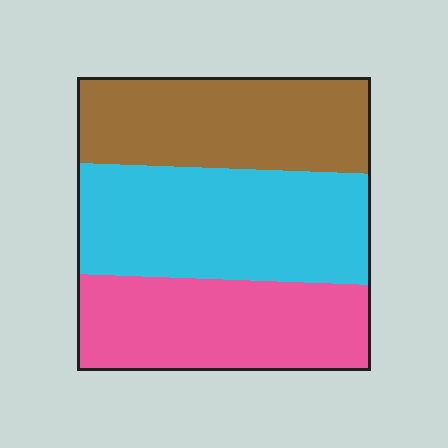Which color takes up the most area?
Cyan, at roughly 40%.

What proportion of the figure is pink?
Pink covers 31% of the figure.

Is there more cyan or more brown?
Cyan.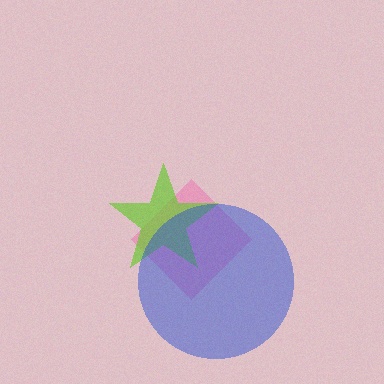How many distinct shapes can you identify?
There are 3 distinct shapes: a pink diamond, a lime star, a blue circle.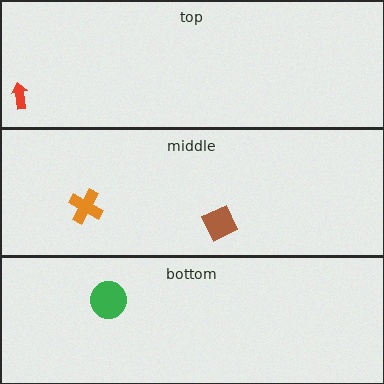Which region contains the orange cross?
The middle region.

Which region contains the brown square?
The middle region.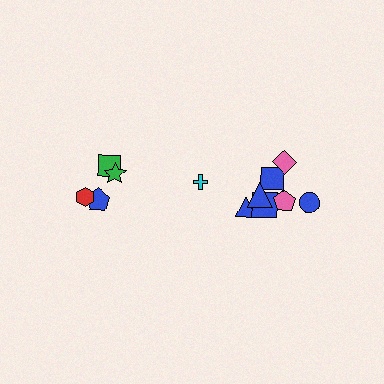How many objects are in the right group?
There are 8 objects.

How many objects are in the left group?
There are 4 objects.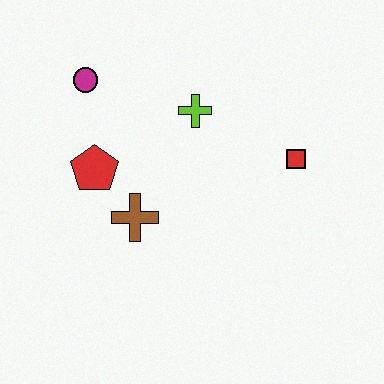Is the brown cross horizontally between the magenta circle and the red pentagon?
No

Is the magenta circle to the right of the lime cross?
No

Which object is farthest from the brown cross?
The red square is farthest from the brown cross.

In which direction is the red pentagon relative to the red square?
The red pentagon is to the left of the red square.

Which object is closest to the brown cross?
The red pentagon is closest to the brown cross.